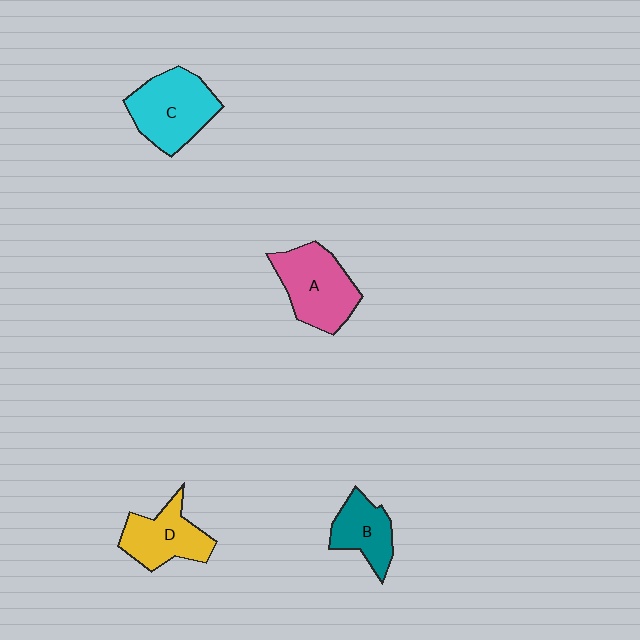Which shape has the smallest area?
Shape B (teal).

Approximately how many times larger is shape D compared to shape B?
Approximately 1.2 times.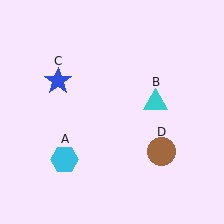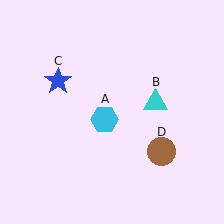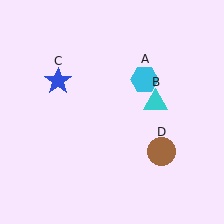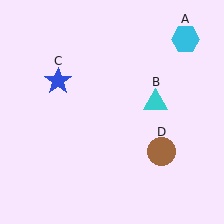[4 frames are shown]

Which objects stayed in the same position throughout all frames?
Cyan triangle (object B) and blue star (object C) and brown circle (object D) remained stationary.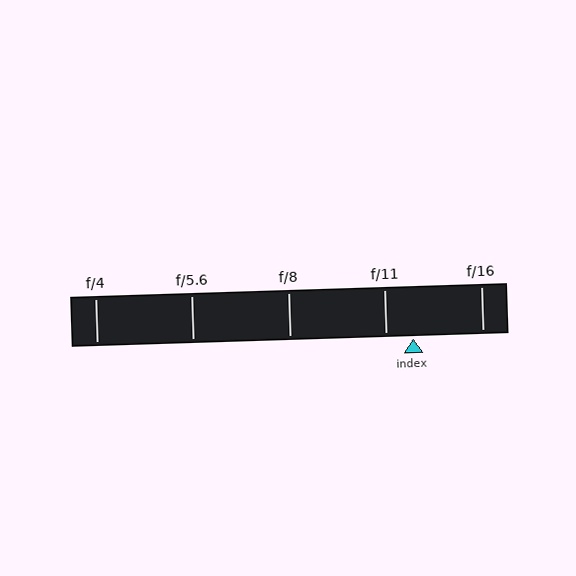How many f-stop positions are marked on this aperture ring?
There are 5 f-stop positions marked.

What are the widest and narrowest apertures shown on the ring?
The widest aperture shown is f/4 and the narrowest is f/16.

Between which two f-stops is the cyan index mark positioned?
The index mark is between f/11 and f/16.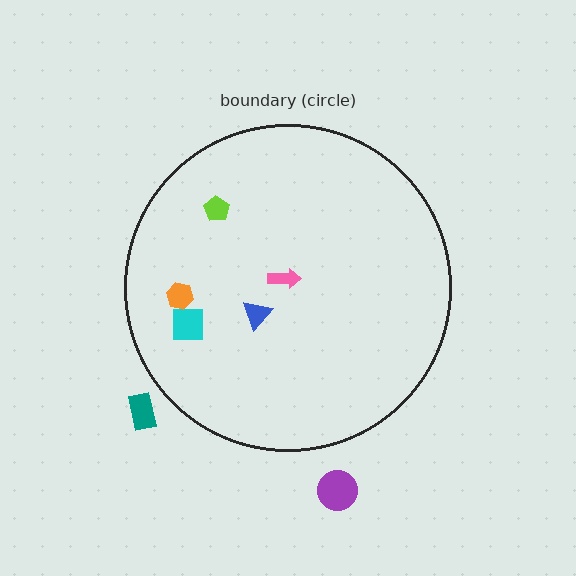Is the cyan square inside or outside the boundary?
Inside.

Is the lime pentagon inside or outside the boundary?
Inside.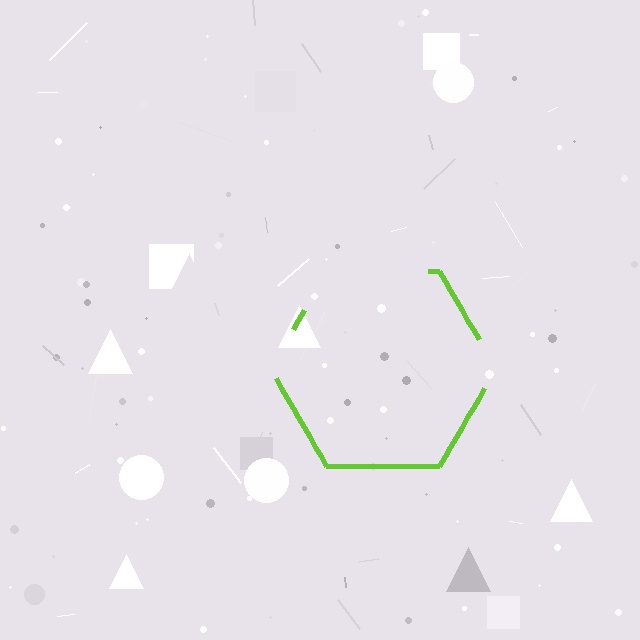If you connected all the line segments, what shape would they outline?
They would outline a hexagon.